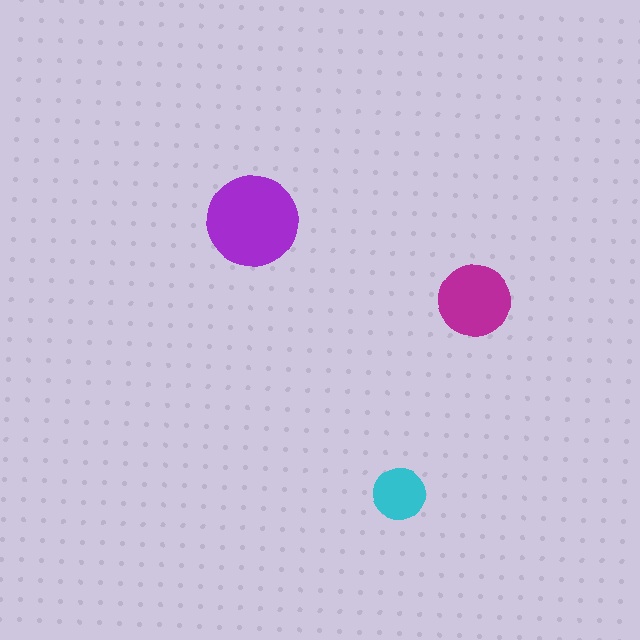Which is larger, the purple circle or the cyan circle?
The purple one.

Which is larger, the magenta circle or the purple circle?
The purple one.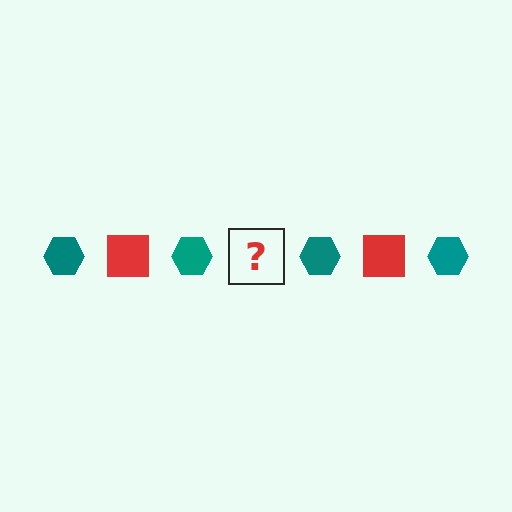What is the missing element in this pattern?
The missing element is a red square.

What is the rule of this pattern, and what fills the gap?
The rule is that the pattern alternates between teal hexagon and red square. The gap should be filled with a red square.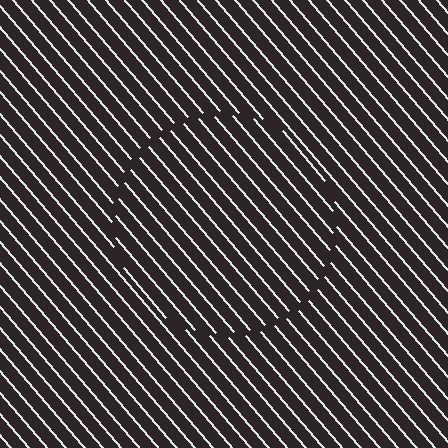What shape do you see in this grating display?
An illusory circle. The interior of the shape contains the same grating, shifted by half a period — the contour is defined by the phase discontinuity where line-ends from the inner and outer gratings abut.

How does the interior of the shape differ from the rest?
The interior of the shape contains the same grating, shifted by half a period — the contour is defined by the phase discontinuity where line-ends from the inner and outer gratings abut.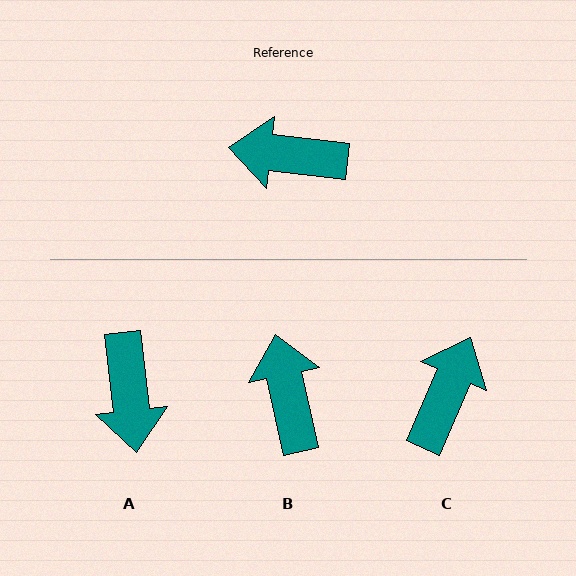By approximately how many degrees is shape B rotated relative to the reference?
Approximately 71 degrees clockwise.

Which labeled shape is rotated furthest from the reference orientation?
C, about 107 degrees away.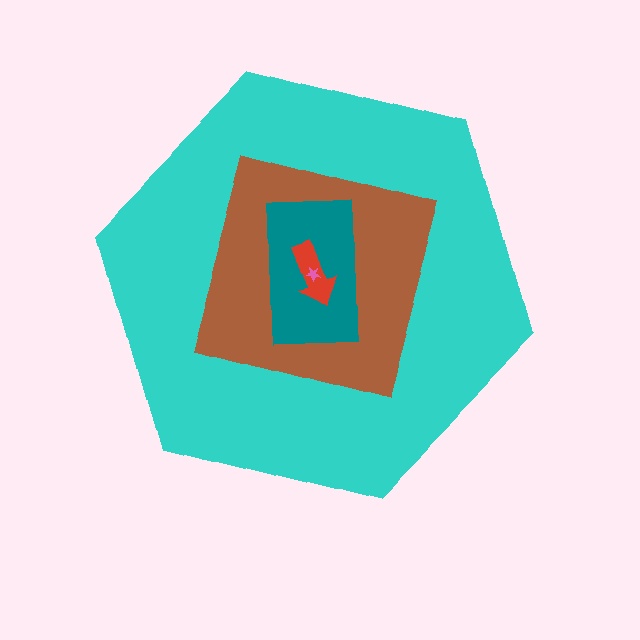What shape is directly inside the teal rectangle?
The red arrow.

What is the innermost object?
The pink star.